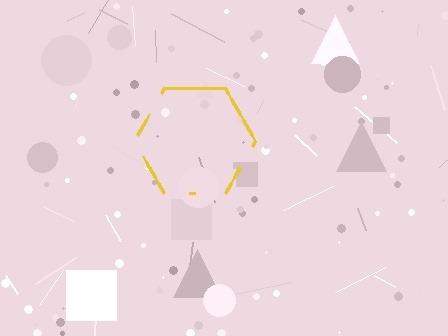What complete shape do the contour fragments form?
The contour fragments form a hexagon.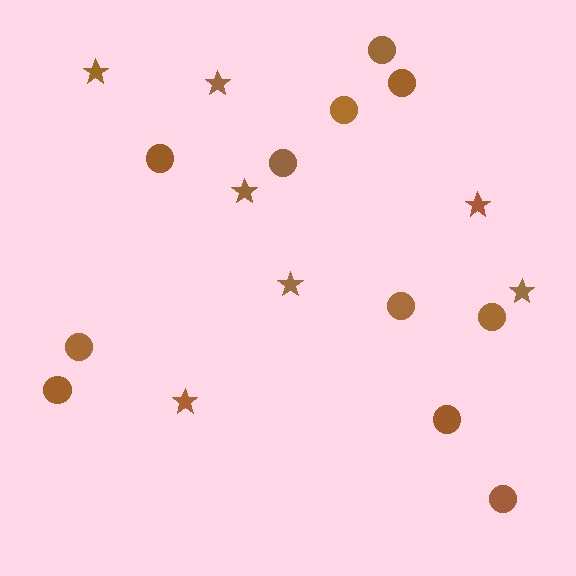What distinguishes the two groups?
There are 2 groups: one group of circles (11) and one group of stars (7).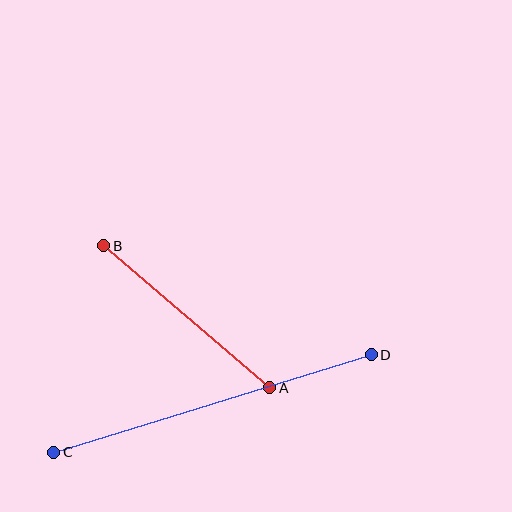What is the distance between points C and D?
The distance is approximately 332 pixels.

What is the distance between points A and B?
The distance is approximately 219 pixels.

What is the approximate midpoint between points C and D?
The midpoint is at approximately (213, 404) pixels.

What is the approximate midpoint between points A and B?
The midpoint is at approximately (187, 317) pixels.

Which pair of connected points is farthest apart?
Points C and D are farthest apart.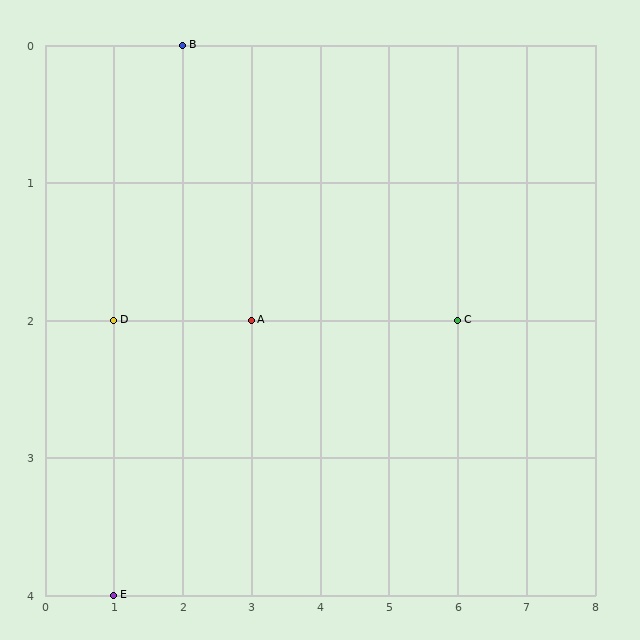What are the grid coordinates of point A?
Point A is at grid coordinates (3, 2).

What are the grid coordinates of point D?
Point D is at grid coordinates (1, 2).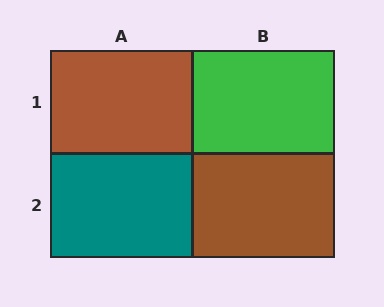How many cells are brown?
2 cells are brown.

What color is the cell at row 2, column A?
Teal.